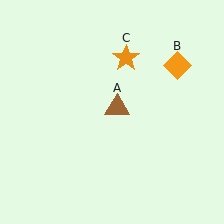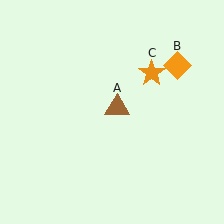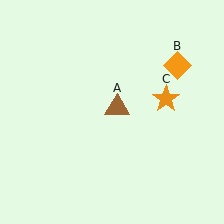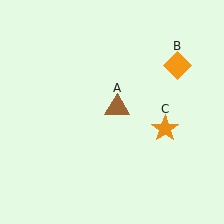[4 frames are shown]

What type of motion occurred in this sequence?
The orange star (object C) rotated clockwise around the center of the scene.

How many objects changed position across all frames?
1 object changed position: orange star (object C).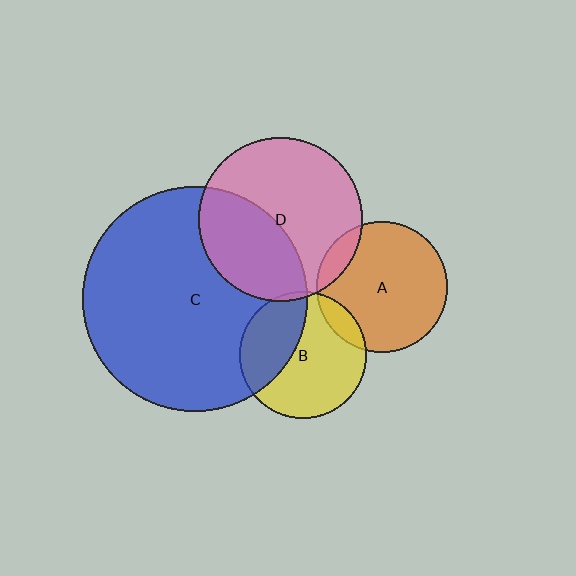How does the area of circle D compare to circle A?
Approximately 1.6 times.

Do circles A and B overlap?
Yes.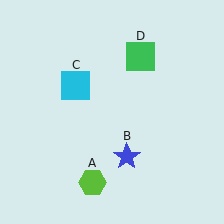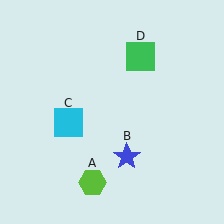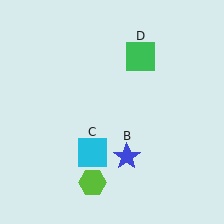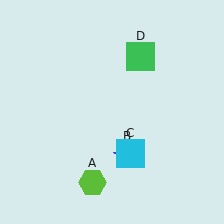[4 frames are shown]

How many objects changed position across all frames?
1 object changed position: cyan square (object C).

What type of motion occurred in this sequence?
The cyan square (object C) rotated counterclockwise around the center of the scene.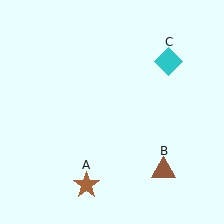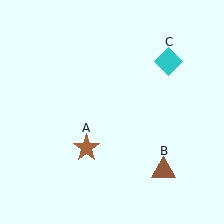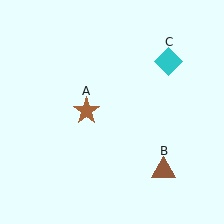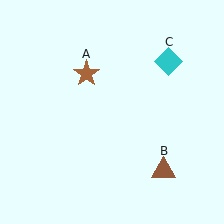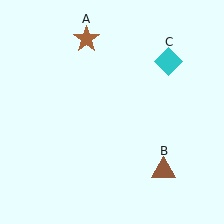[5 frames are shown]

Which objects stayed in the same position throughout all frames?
Brown triangle (object B) and cyan diamond (object C) remained stationary.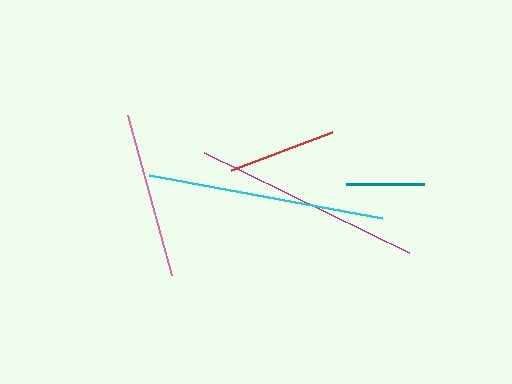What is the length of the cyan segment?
The cyan segment is approximately 237 pixels long.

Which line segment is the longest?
The cyan line is the longest at approximately 237 pixels.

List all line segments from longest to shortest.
From longest to shortest: cyan, magenta, pink, red, teal.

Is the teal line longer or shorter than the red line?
The red line is longer than the teal line.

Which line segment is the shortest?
The teal line is the shortest at approximately 77 pixels.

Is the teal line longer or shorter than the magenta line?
The magenta line is longer than the teal line.